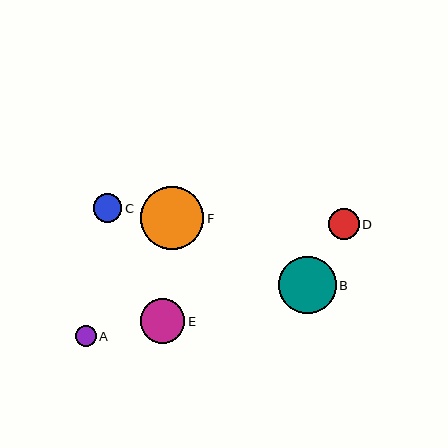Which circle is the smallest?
Circle A is the smallest with a size of approximately 21 pixels.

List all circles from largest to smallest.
From largest to smallest: F, B, E, D, C, A.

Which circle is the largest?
Circle F is the largest with a size of approximately 63 pixels.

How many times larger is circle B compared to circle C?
Circle B is approximately 2.0 times the size of circle C.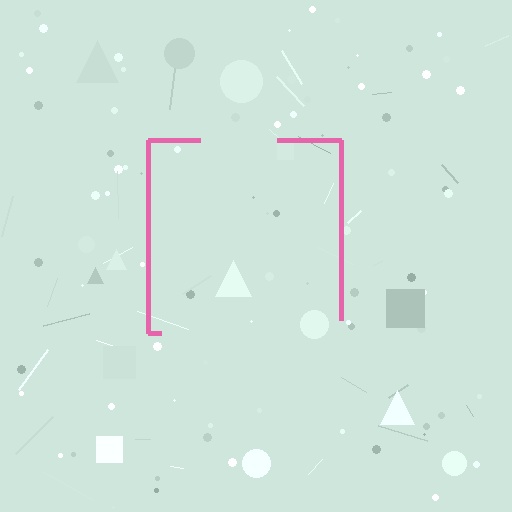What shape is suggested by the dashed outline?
The dashed outline suggests a square.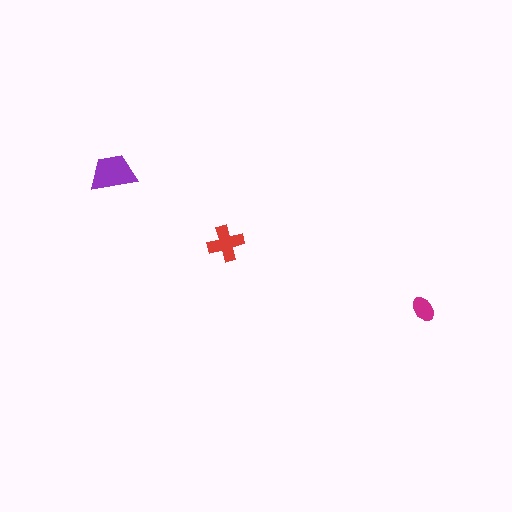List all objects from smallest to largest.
The magenta ellipse, the red cross, the purple trapezoid.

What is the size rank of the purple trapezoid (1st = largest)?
1st.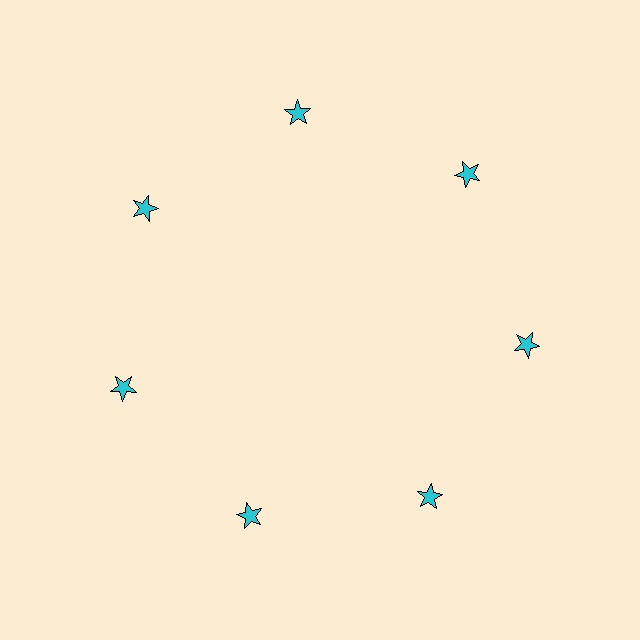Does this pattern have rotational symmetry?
Yes, this pattern has 7-fold rotational symmetry. It looks the same after rotating 51 degrees around the center.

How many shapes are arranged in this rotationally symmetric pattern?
There are 7 shapes, arranged in 7 groups of 1.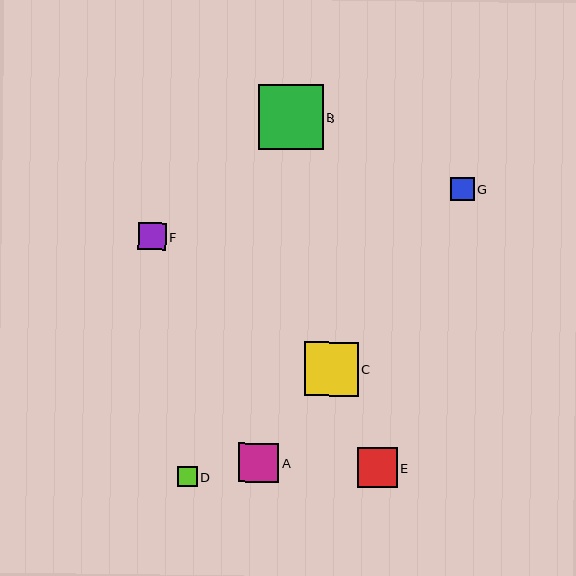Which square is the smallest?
Square D is the smallest with a size of approximately 20 pixels.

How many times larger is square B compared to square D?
Square B is approximately 3.2 times the size of square D.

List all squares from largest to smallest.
From largest to smallest: B, C, E, A, F, G, D.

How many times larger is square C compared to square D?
Square C is approximately 2.7 times the size of square D.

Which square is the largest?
Square B is the largest with a size of approximately 65 pixels.